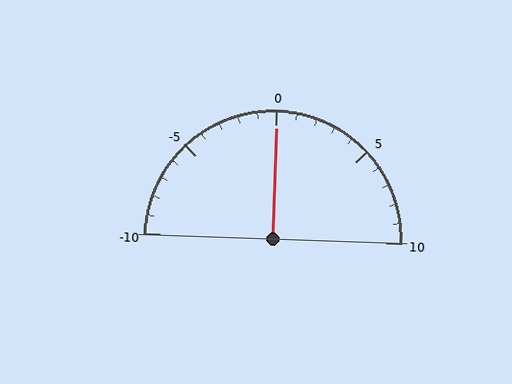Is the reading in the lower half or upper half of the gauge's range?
The reading is in the upper half of the range (-10 to 10).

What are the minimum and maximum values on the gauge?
The gauge ranges from -10 to 10.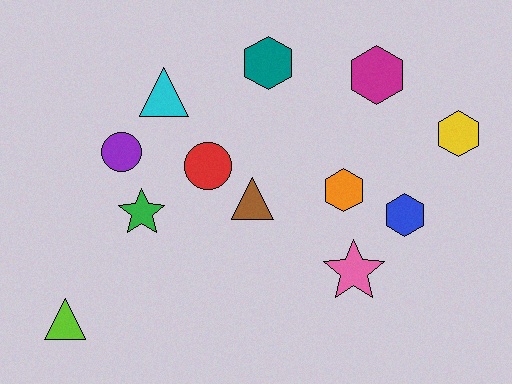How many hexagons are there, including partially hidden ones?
There are 5 hexagons.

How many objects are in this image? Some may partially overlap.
There are 12 objects.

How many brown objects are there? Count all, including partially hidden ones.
There is 1 brown object.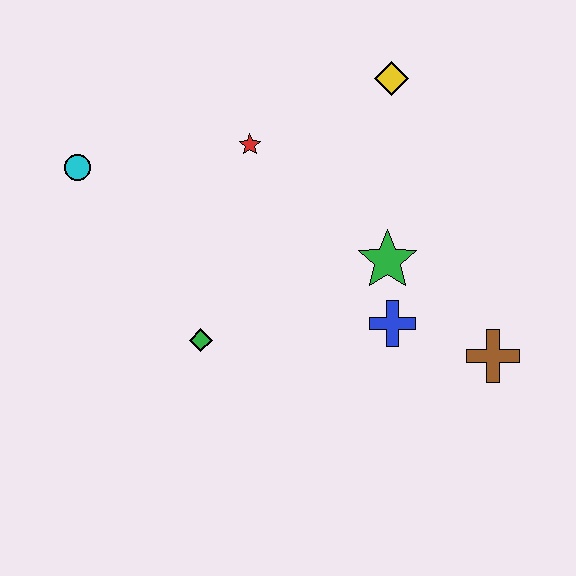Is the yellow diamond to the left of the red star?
No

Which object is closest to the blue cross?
The green star is closest to the blue cross.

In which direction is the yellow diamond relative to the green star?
The yellow diamond is above the green star.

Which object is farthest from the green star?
The cyan circle is farthest from the green star.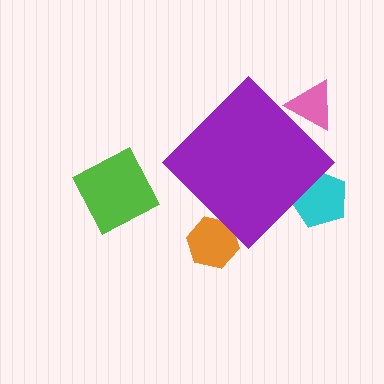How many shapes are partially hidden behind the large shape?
3 shapes are partially hidden.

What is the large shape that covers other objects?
A purple diamond.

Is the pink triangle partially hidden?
Yes, the pink triangle is partially hidden behind the purple diamond.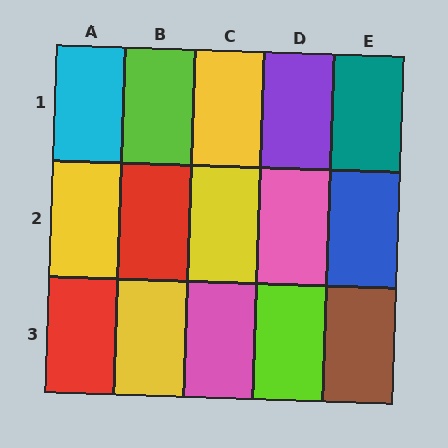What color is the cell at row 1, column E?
Teal.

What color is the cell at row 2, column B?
Red.